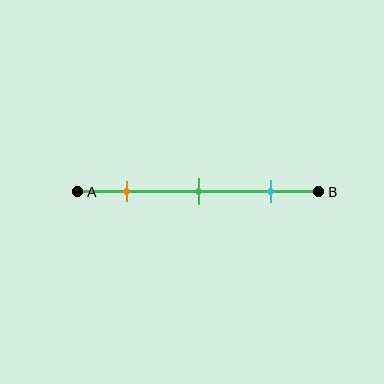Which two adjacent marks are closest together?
The orange and green marks are the closest adjacent pair.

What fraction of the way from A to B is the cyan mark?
The cyan mark is approximately 80% (0.8) of the way from A to B.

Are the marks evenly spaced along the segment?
Yes, the marks are approximately evenly spaced.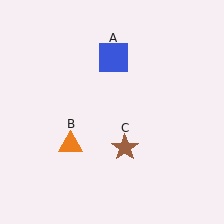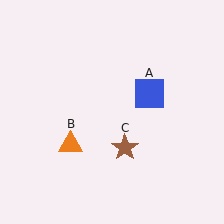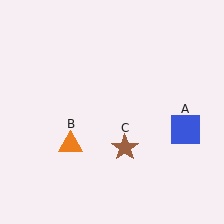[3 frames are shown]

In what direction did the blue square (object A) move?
The blue square (object A) moved down and to the right.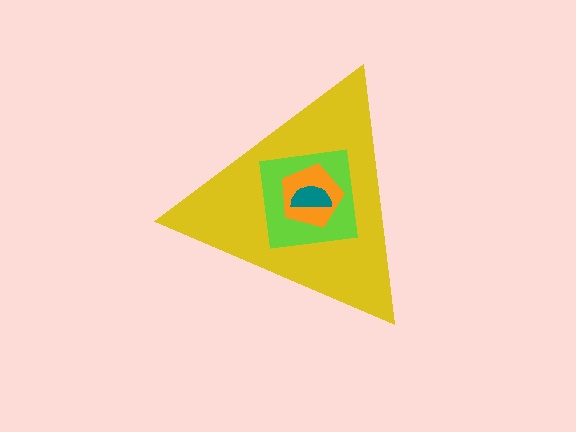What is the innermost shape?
The teal semicircle.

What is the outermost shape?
The yellow triangle.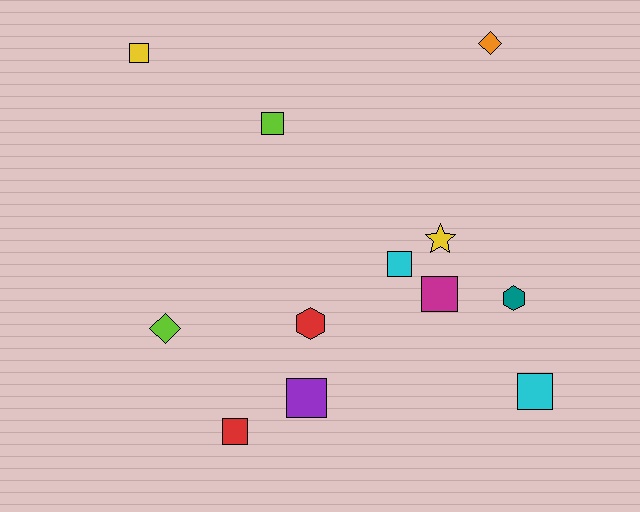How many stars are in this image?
There is 1 star.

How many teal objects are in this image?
There is 1 teal object.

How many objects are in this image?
There are 12 objects.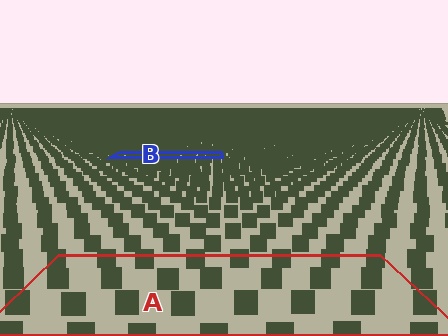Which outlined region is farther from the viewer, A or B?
Region B is farther from the viewer — the texture elements inside it appear smaller and more densely packed.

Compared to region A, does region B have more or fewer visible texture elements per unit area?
Region B has more texture elements per unit area — they are packed more densely because it is farther away.